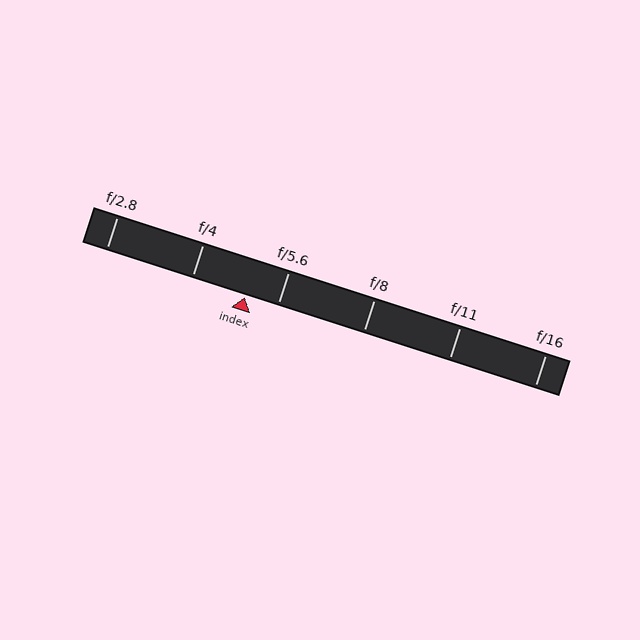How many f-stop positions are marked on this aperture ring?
There are 6 f-stop positions marked.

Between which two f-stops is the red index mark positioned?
The index mark is between f/4 and f/5.6.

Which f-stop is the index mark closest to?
The index mark is closest to f/5.6.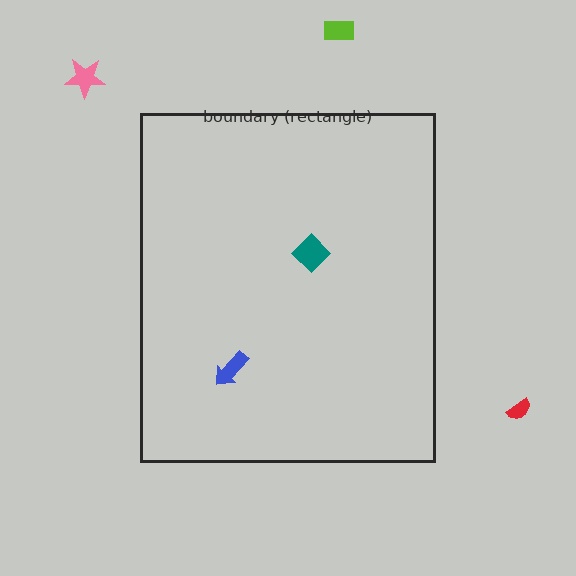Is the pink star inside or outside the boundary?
Outside.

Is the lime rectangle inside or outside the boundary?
Outside.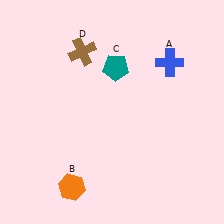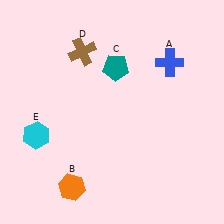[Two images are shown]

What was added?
A cyan hexagon (E) was added in Image 2.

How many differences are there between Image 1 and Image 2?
There is 1 difference between the two images.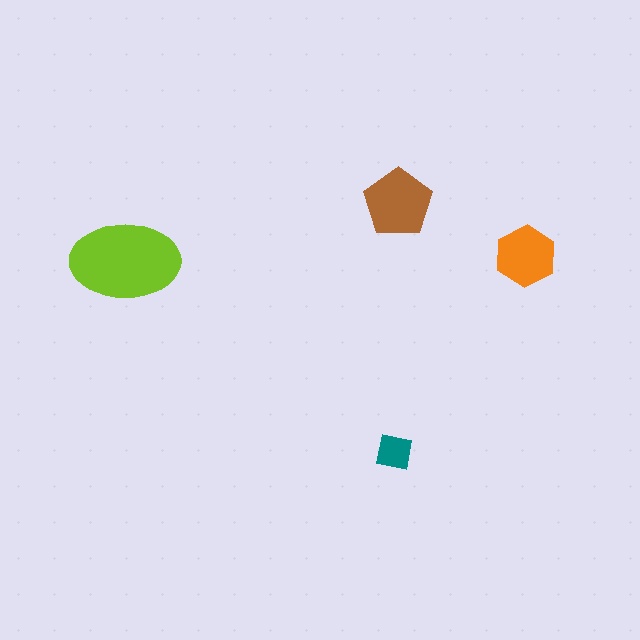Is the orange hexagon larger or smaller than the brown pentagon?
Smaller.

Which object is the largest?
The lime ellipse.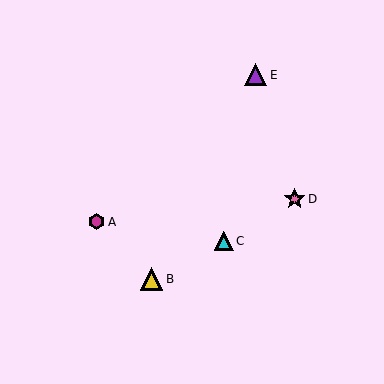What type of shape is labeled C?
Shape C is a cyan triangle.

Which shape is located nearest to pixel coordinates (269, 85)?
The purple triangle (labeled E) at (256, 75) is nearest to that location.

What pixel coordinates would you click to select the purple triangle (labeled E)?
Click at (256, 75) to select the purple triangle E.